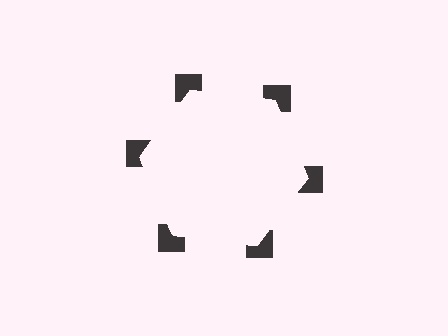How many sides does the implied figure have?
6 sides.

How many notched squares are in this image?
There are 6 — one at each vertex of the illusory hexagon.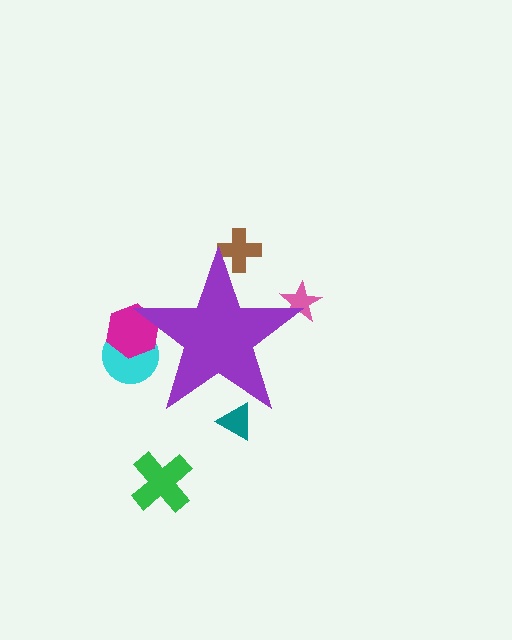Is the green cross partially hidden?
No, the green cross is fully visible.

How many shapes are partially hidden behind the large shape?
5 shapes are partially hidden.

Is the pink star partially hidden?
Yes, the pink star is partially hidden behind the purple star.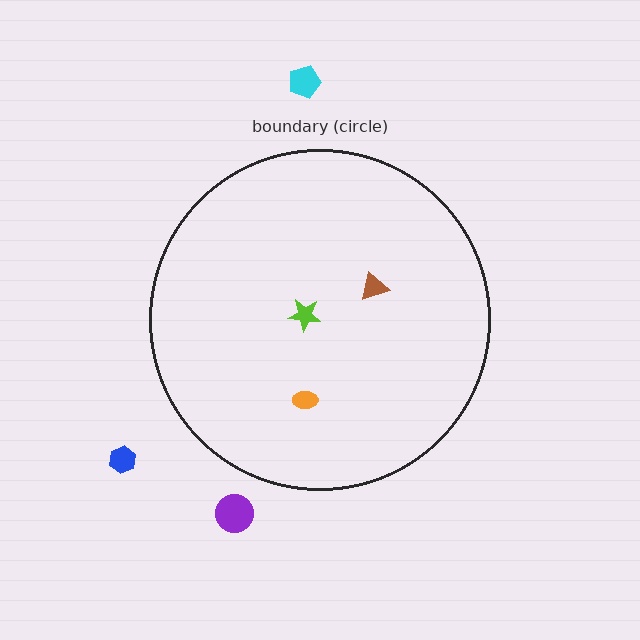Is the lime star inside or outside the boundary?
Inside.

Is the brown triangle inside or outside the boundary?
Inside.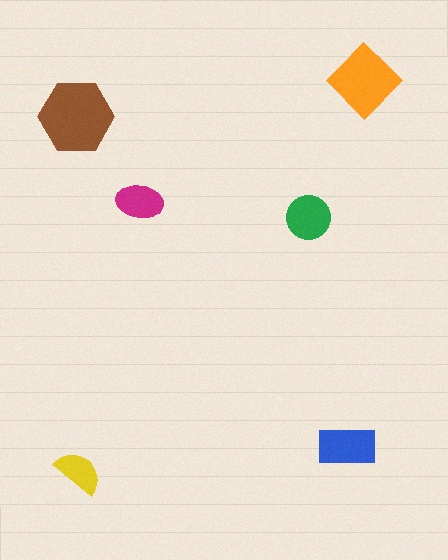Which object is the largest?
The brown hexagon.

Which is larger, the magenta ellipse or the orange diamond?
The orange diamond.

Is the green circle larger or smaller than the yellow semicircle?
Larger.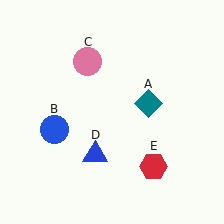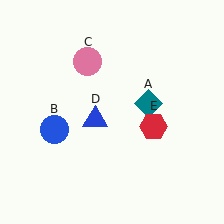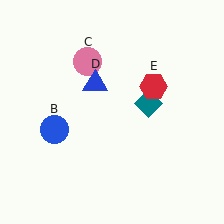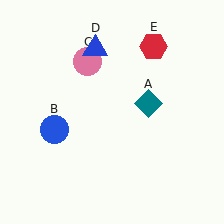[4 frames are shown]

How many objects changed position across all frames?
2 objects changed position: blue triangle (object D), red hexagon (object E).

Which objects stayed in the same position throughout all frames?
Teal diamond (object A) and blue circle (object B) and pink circle (object C) remained stationary.